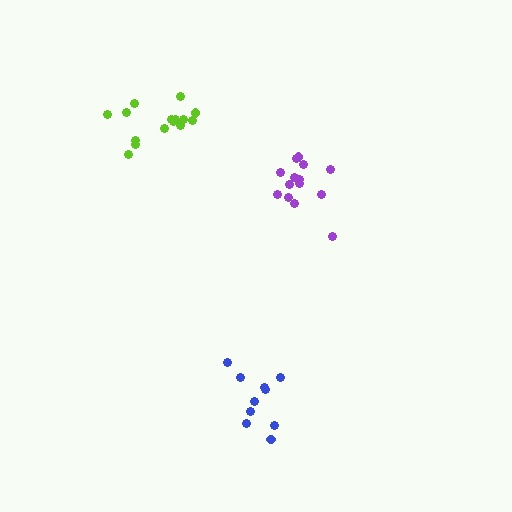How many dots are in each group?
Group 1: 14 dots, Group 2: 10 dots, Group 3: 15 dots (39 total).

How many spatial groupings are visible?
There are 3 spatial groupings.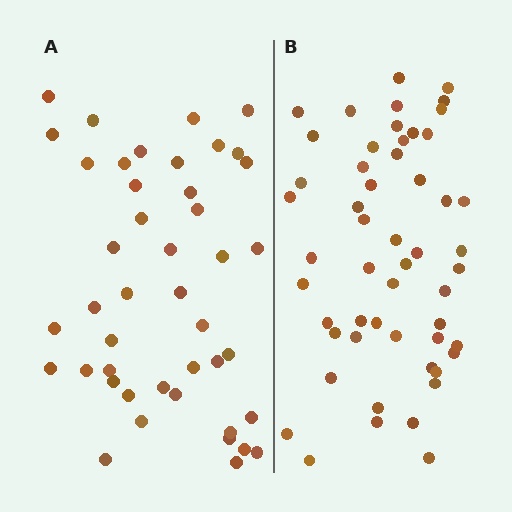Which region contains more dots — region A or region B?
Region B (the right region) has more dots.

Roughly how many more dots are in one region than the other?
Region B has roughly 8 or so more dots than region A.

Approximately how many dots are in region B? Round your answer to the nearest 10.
About 50 dots. (The exact count is 53, which rounds to 50.)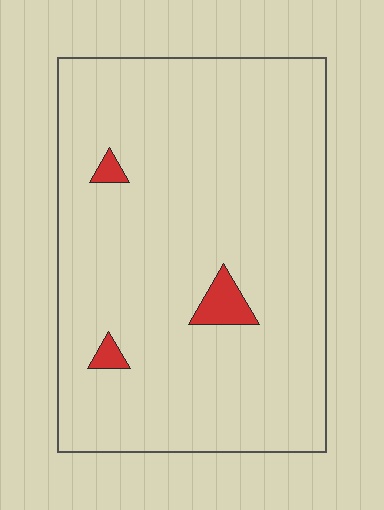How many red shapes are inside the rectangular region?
3.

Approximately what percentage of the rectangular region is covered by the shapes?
Approximately 5%.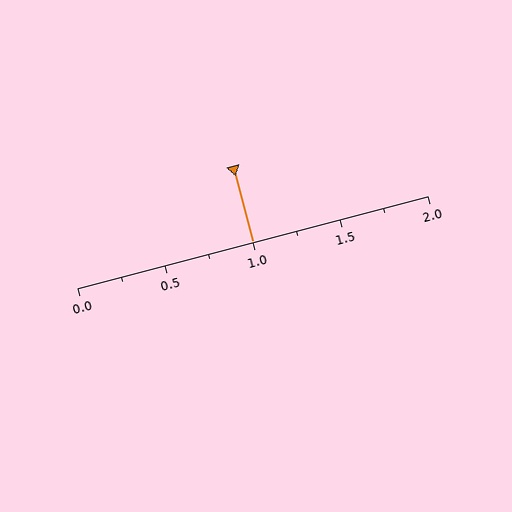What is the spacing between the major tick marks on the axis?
The major ticks are spaced 0.5 apart.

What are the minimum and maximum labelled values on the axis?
The axis runs from 0.0 to 2.0.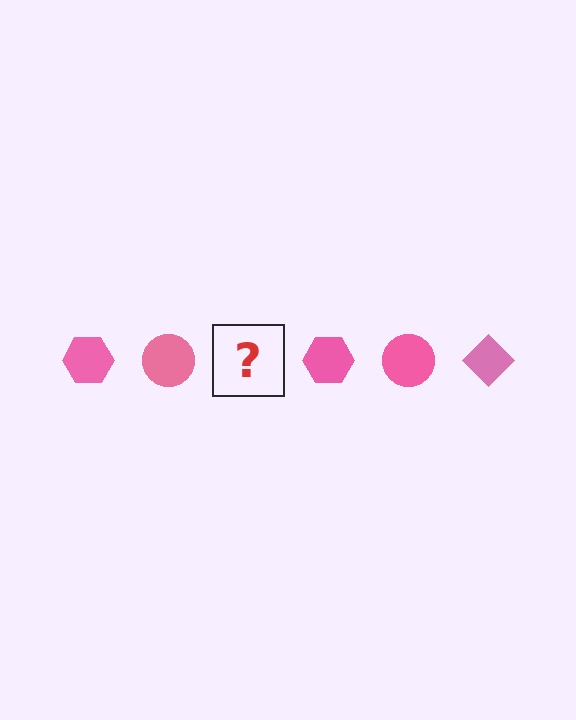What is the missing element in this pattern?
The missing element is a pink diamond.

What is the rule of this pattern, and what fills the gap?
The rule is that the pattern cycles through hexagon, circle, diamond shapes in pink. The gap should be filled with a pink diamond.